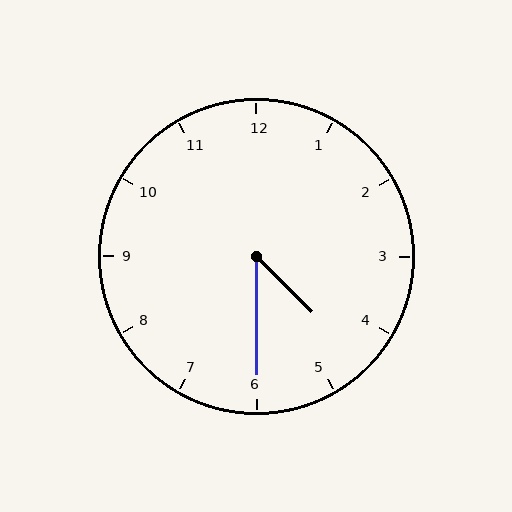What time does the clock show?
4:30.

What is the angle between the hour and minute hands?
Approximately 45 degrees.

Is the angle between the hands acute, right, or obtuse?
It is acute.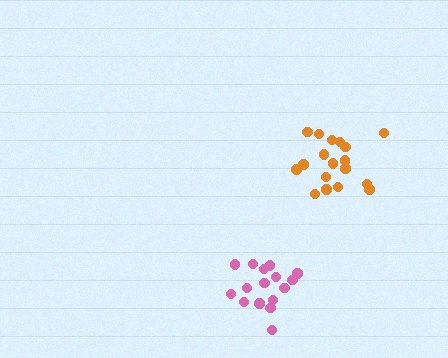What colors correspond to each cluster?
The clusters are colored: orange, pink.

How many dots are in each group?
Group 1: 18 dots, Group 2: 16 dots (34 total).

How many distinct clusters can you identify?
There are 2 distinct clusters.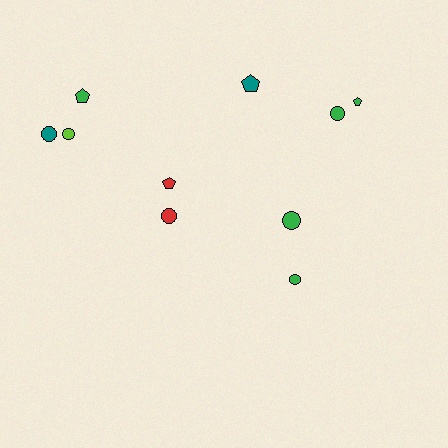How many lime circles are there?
There is 1 lime circle.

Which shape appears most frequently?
Circle, with 6 objects.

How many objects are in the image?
There are 10 objects.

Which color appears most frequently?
Green, with 5 objects.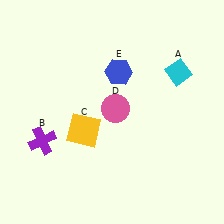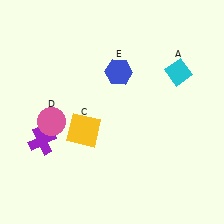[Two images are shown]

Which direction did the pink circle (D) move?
The pink circle (D) moved left.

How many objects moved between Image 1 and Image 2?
1 object moved between the two images.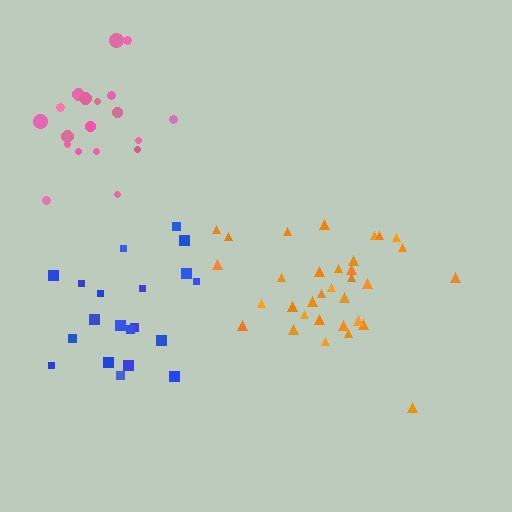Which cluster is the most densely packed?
Orange.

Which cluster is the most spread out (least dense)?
Blue.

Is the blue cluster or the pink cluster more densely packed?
Pink.